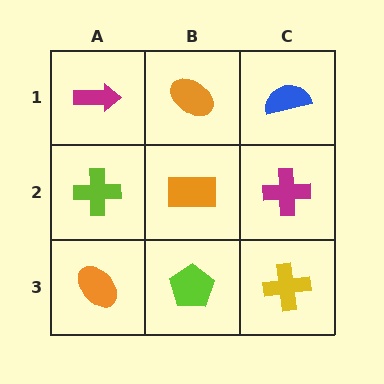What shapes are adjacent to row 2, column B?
An orange ellipse (row 1, column B), a lime pentagon (row 3, column B), a lime cross (row 2, column A), a magenta cross (row 2, column C).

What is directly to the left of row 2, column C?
An orange rectangle.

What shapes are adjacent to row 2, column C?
A blue semicircle (row 1, column C), a yellow cross (row 3, column C), an orange rectangle (row 2, column B).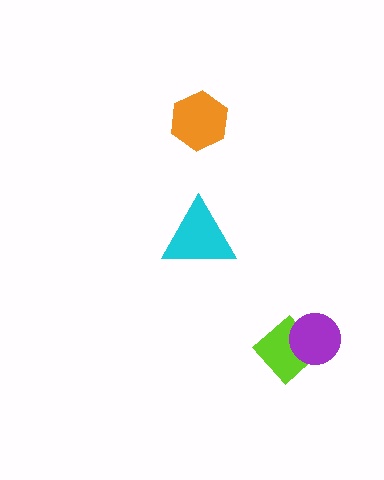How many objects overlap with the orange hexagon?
0 objects overlap with the orange hexagon.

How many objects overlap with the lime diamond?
1 object overlaps with the lime diamond.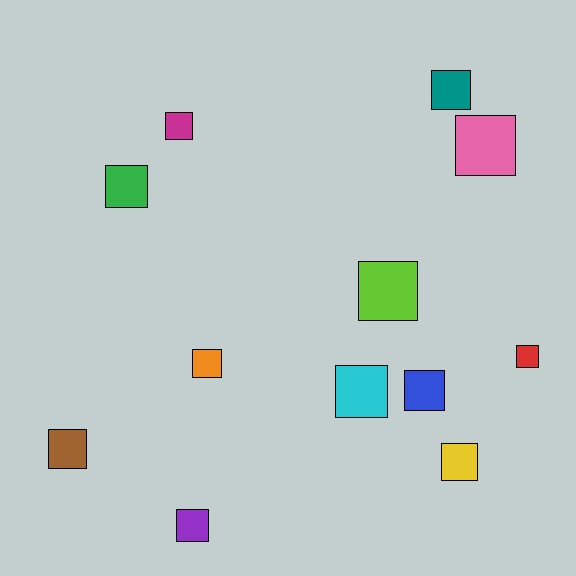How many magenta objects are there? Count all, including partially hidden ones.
There is 1 magenta object.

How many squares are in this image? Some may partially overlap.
There are 12 squares.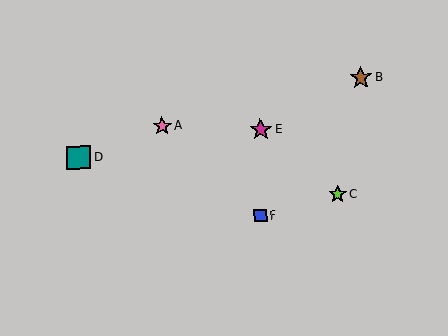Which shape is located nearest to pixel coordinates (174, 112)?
The pink star (labeled A) at (162, 126) is nearest to that location.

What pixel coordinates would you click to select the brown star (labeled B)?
Click at (361, 77) to select the brown star B.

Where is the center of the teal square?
The center of the teal square is at (79, 158).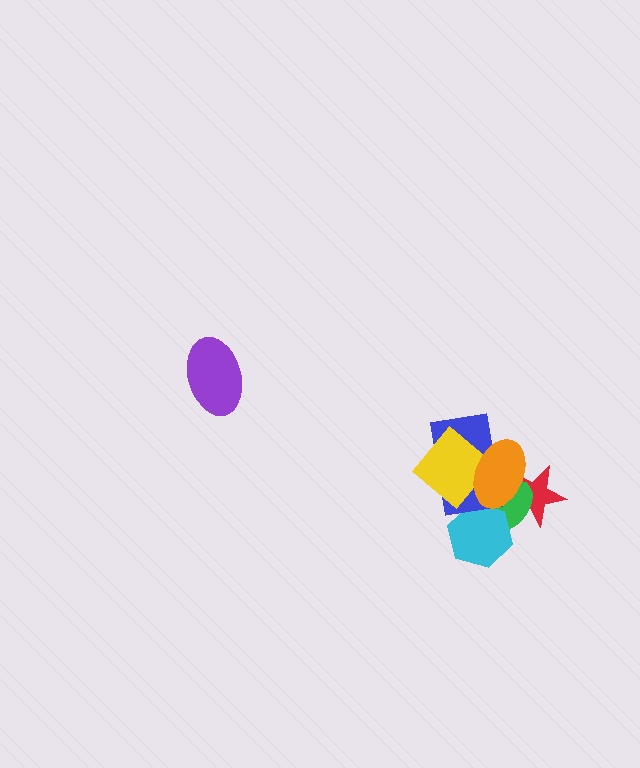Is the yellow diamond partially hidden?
Yes, it is partially covered by another shape.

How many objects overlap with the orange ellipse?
4 objects overlap with the orange ellipse.